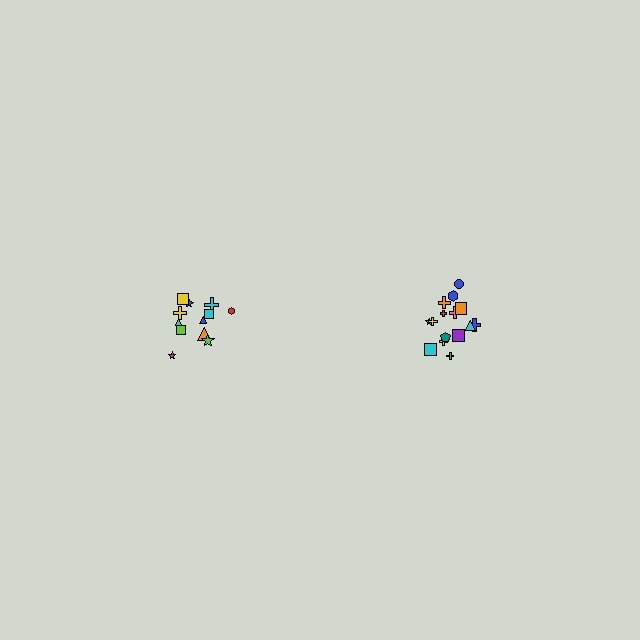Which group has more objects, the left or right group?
The right group.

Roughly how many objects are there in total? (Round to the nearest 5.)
Roughly 25 objects in total.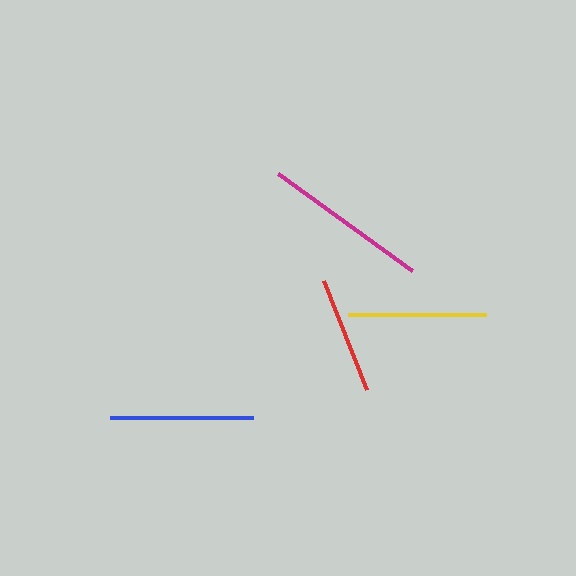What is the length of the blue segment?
The blue segment is approximately 143 pixels long.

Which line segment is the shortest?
The red line is the shortest at approximately 117 pixels.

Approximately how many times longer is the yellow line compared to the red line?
The yellow line is approximately 1.2 times the length of the red line.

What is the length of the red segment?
The red segment is approximately 117 pixels long.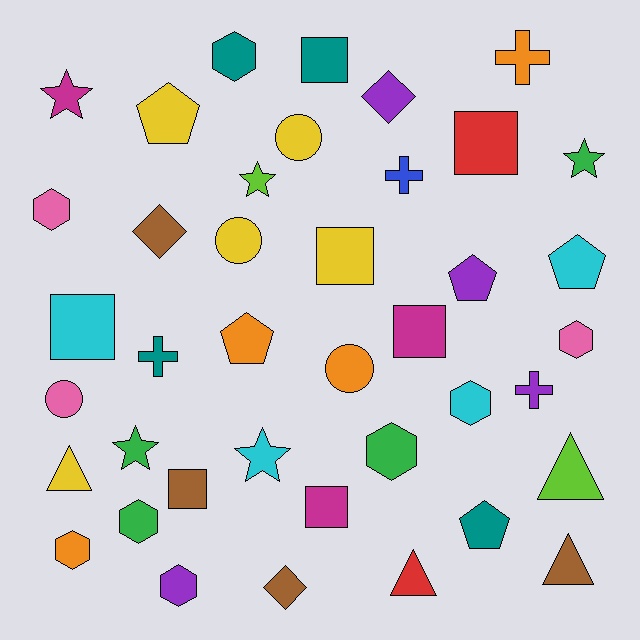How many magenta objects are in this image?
There are 3 magenta objects.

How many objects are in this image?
There are 40 objects.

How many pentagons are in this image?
There are 5 pentagons.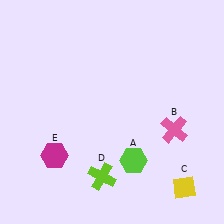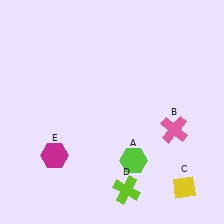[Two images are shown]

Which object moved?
The lime cross (D) moved right.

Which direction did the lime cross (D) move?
The lime cross (D) moved right.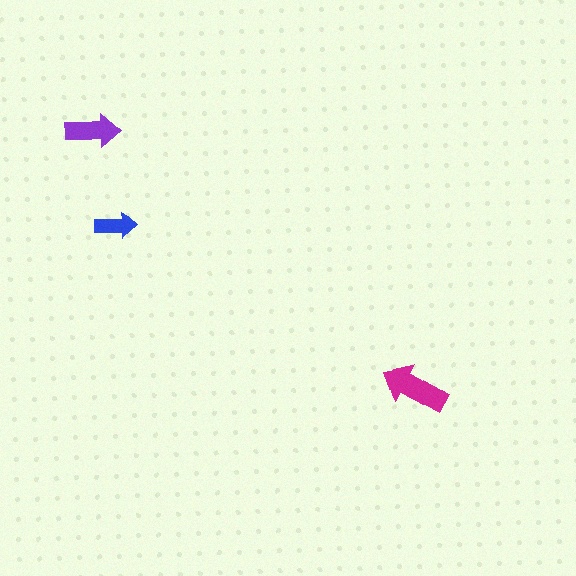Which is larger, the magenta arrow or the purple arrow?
The magenta one.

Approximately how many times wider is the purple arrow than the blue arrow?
About 1.5 times wider.